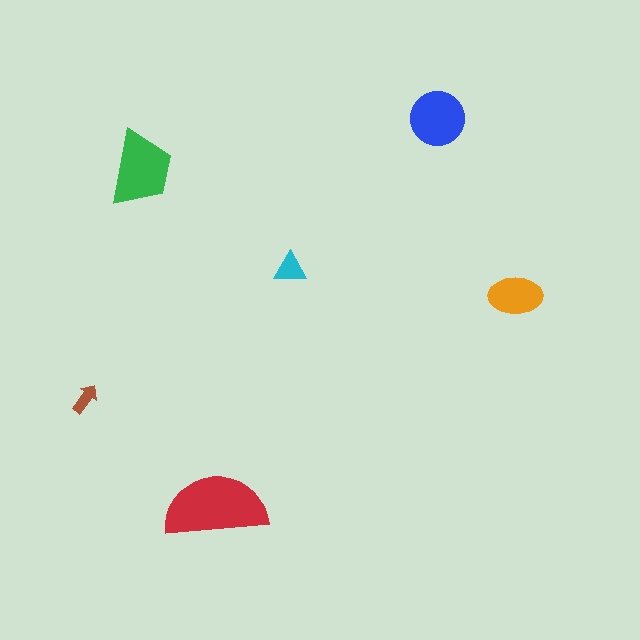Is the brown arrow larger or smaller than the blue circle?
Smaller.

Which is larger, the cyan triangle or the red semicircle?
The red semicircle.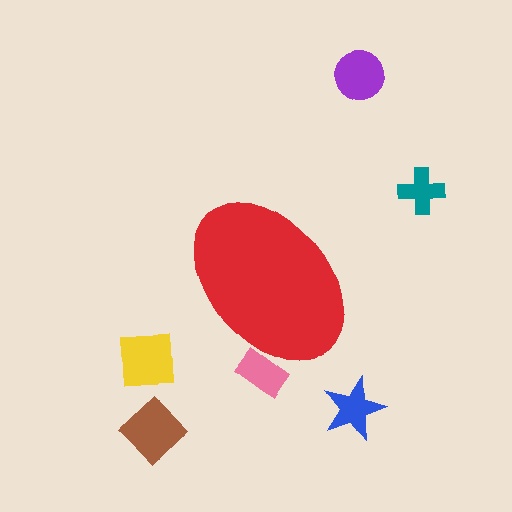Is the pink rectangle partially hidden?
Yes, the pink rectangle is partially hidden behind the red ellipse.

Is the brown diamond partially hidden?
No, the brown diamond is fully visible.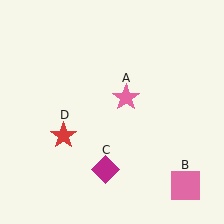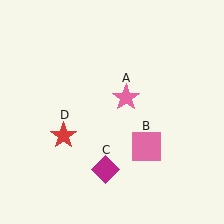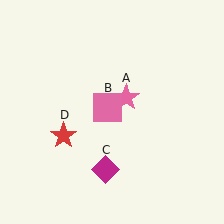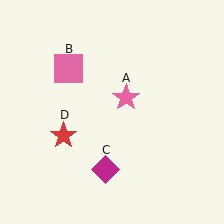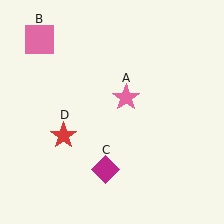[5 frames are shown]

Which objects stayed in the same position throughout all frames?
Pink star (object A) and magenta diamond (object C) and red star (object D) remained stationary.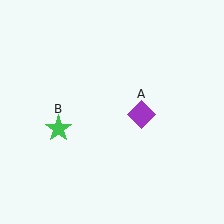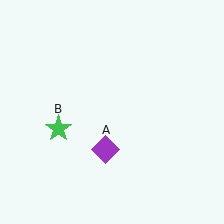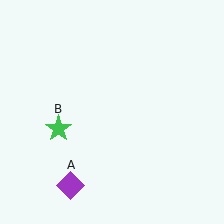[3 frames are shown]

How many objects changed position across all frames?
1 object changed position: purple diamond (object A).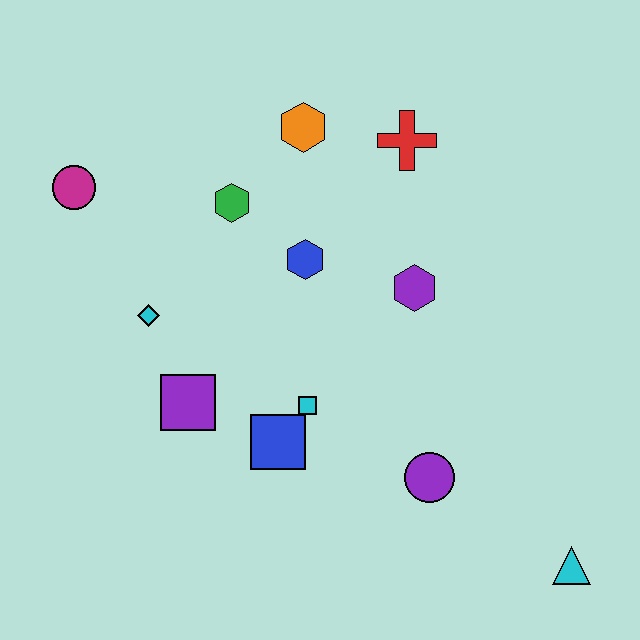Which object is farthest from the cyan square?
The magenta circle is farthest from the cyan square.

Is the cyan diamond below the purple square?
No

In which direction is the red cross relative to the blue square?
The red cross is above the blue square.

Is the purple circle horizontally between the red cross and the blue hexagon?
No